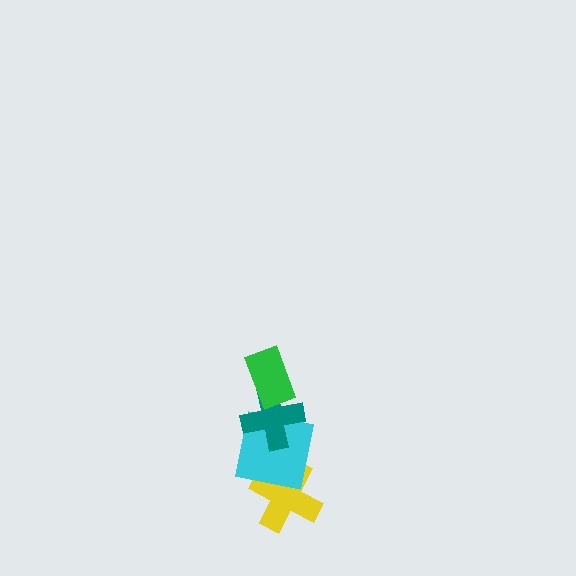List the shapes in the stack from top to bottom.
From top to bottom: the green rectangle, the teal cross, the cyan square, the yellow cross.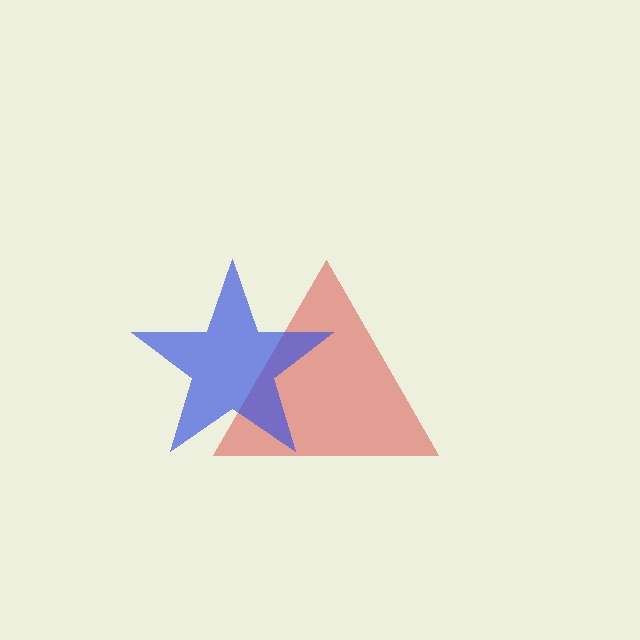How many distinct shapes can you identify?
There are 2 distinct shapes: a red triangle, a blue star.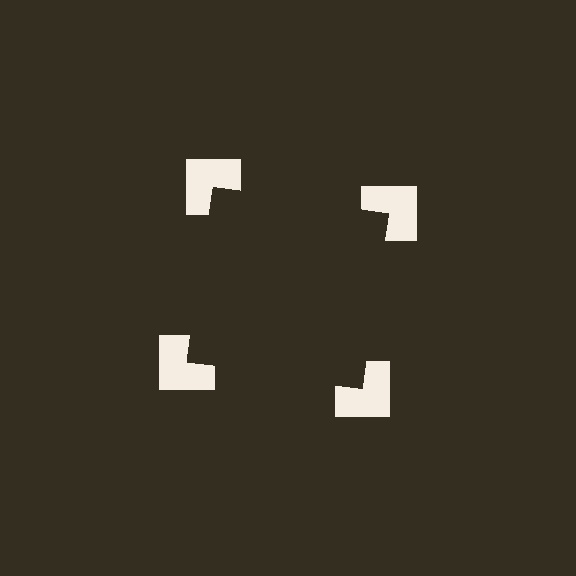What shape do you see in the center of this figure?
An illusory square — its edges are inferred from the aligned wedge cuts in the notched squares, not physically drawn.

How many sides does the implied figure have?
4 sides.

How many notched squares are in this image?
There are 4 — one at each vertex of the illusory square.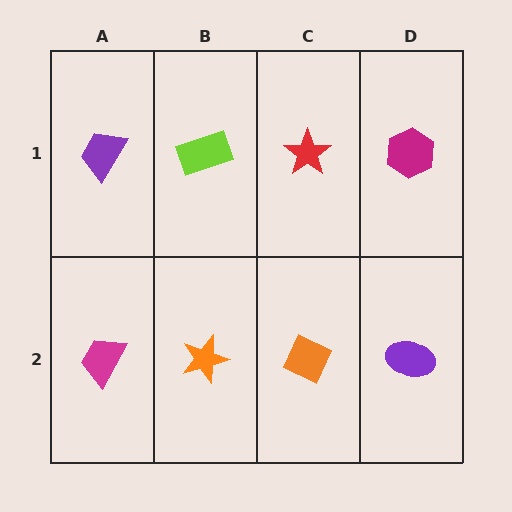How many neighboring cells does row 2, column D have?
2.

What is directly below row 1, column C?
An orange diamond.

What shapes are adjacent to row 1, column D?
A purple ellipse (row 2, column D), a red star (row 1, column C).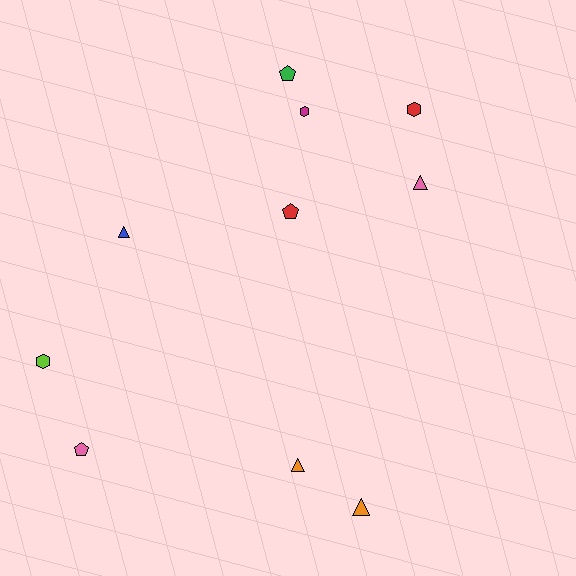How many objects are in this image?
There are 10 objects.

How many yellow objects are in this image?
There are no yellow objects.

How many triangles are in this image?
There are 4 triangles.